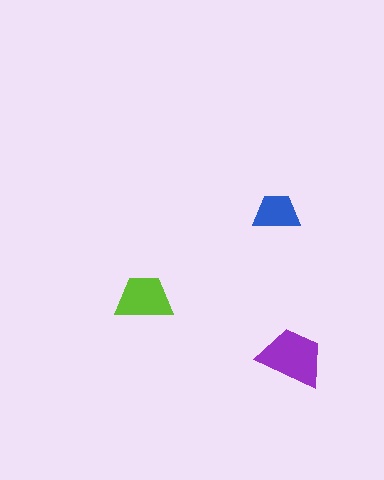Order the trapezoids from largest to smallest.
the purple one, the lime one, the blue one.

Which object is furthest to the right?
The purple trapezoid is rightmost.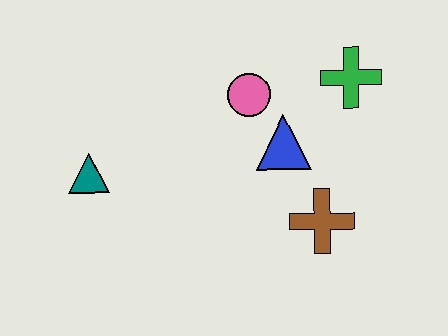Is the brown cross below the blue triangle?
Yes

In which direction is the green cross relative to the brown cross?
The green cross is above the brown cross.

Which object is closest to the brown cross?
The blue triangle is closest to the brown cross.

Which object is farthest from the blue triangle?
The teal triangle is farthest from the blue triangle.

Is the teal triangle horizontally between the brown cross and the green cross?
No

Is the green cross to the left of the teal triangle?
No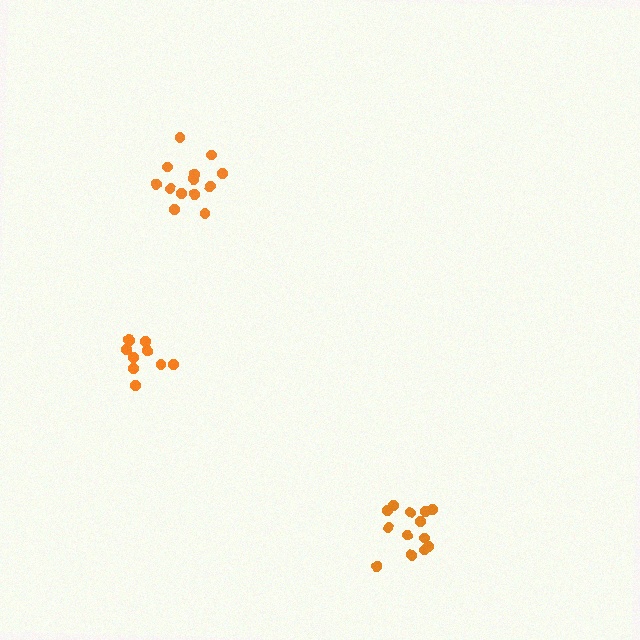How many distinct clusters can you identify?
There are 3 distinct clusters.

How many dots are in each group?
Group 1: 10 dots, Group 2: 13 dots, Group 3: 13 dots (36 total).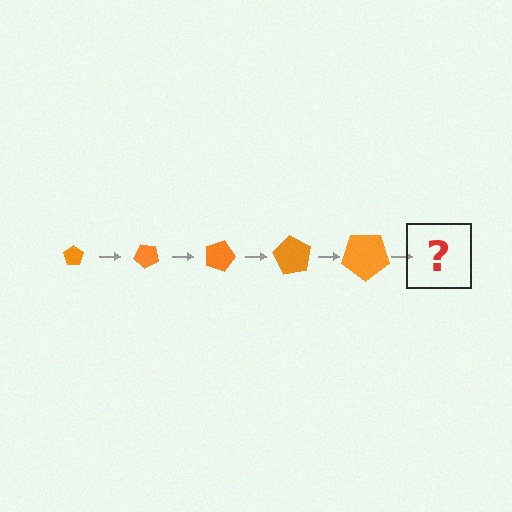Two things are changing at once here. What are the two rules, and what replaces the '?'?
The two rules are that the pentagon grows larger each step and it rotates 45 degrees each step. The '?' should be a pentagon, larger than the previous one and rotated 225 degrees from the start.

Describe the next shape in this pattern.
It should be a pentagon, larger than the previous one and rotated 225 degrees from the start.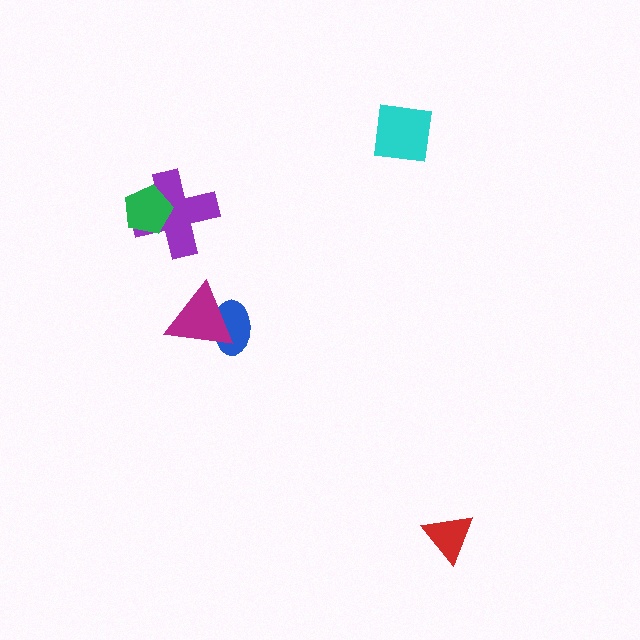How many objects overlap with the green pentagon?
1 object overlaps with the green pentagon.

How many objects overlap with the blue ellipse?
1 object overlaps with the blue ellipse.